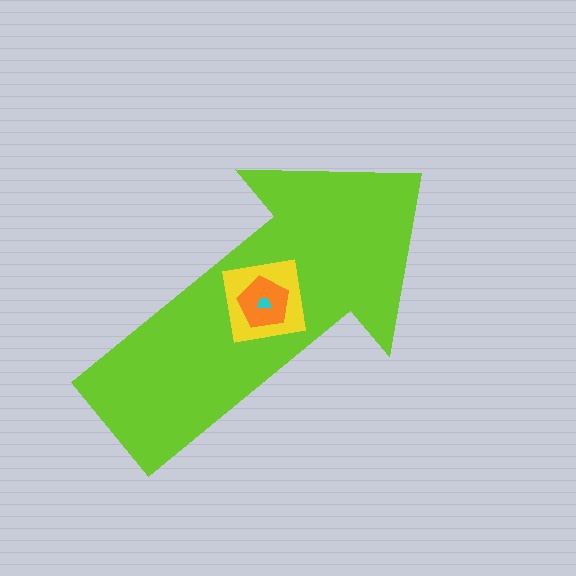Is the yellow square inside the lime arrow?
Yes.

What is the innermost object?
The cyan trapezoid.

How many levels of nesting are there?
4.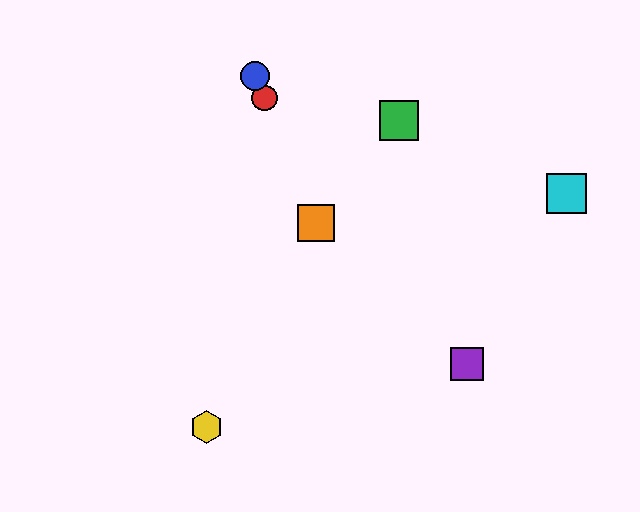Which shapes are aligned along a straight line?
The red circle, the blue circle, the orange square are aligned along a straight line.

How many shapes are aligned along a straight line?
3 shapes (the red circle, the blue circle, the orange square) are aligned along a straight line.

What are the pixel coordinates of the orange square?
The orange square is at (316, 223).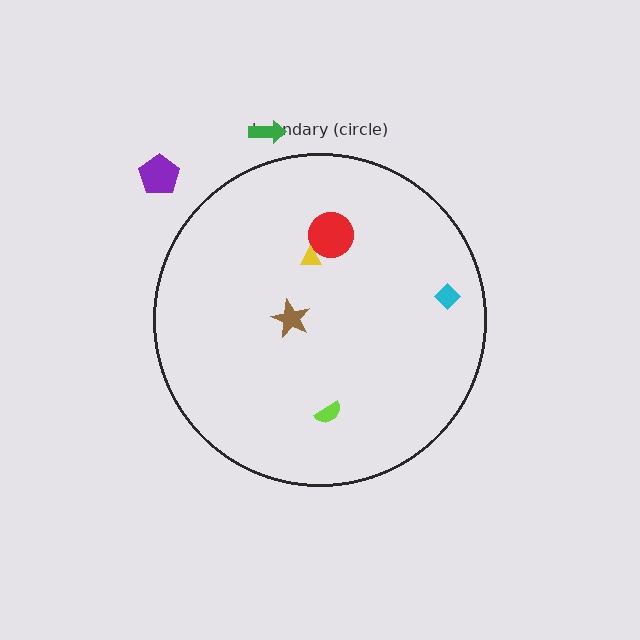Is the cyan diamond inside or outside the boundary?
Inside.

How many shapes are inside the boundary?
5 inside, 2 outside.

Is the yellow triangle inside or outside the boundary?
Inside.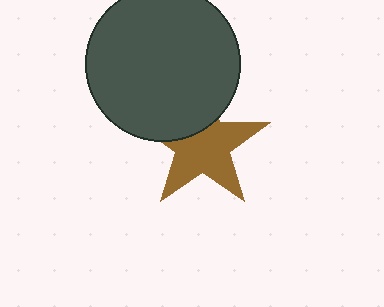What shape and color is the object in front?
The object in front is a dark gray circle.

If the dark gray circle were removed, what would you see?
You would see the complete brown star.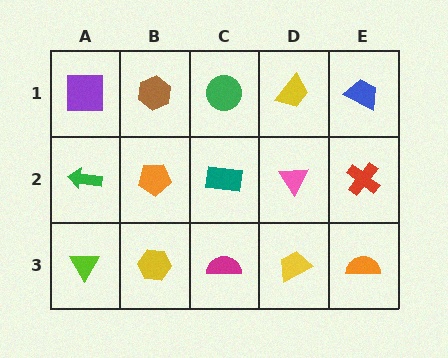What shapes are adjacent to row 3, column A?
A green arrow (row 2, column A), a yellow hexagon (row 3, column B).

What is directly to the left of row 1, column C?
A brown hexagon.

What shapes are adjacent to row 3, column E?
A red cross (row 2, column E), a yellow trapezoid (row 3, column D).